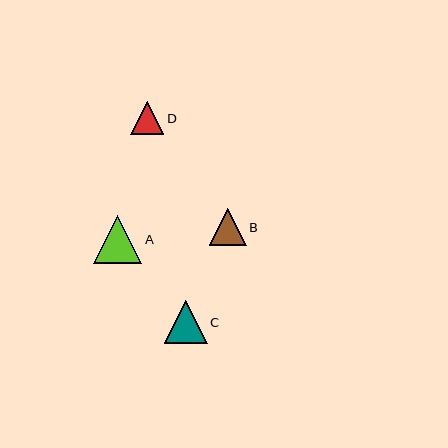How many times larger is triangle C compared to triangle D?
Triangle C is approximately 1.3 times the size of triangle D.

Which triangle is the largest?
Triangle A is the largest with a size of approximately 48 pixels.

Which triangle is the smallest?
Triangle D is the smallest with a size of approximately 33 pixels.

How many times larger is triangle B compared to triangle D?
Triangle B is approximately 1.1 times the size of triangle D.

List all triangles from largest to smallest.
From largest to smallest: A, C, B, D.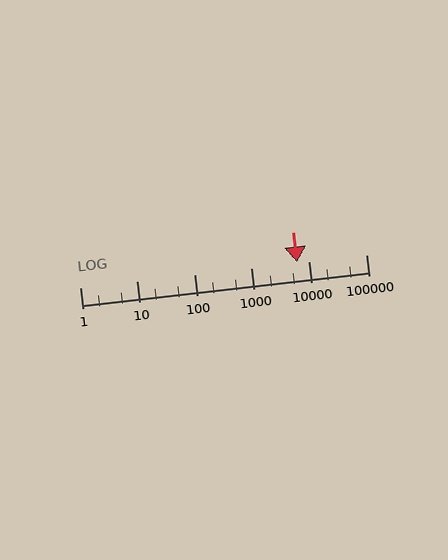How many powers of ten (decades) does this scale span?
The scale spans 5 decades, from 1 to 100000.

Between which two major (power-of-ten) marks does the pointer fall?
The pointer is between 1000 and 10000.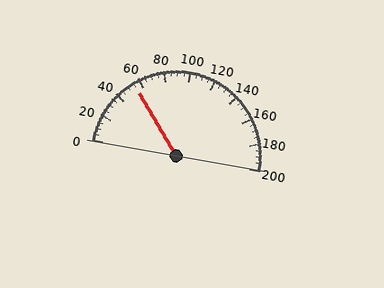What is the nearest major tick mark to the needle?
The nearest major tick mark is 60.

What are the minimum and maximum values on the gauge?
The gauge ranges from 0 to 200.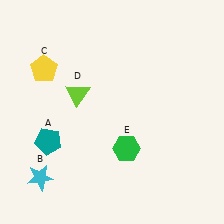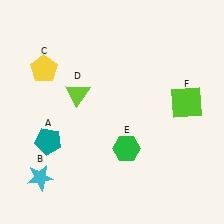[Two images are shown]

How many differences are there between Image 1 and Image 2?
There is 1 difference between the two images.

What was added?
A lime square (F) was added in Image 2.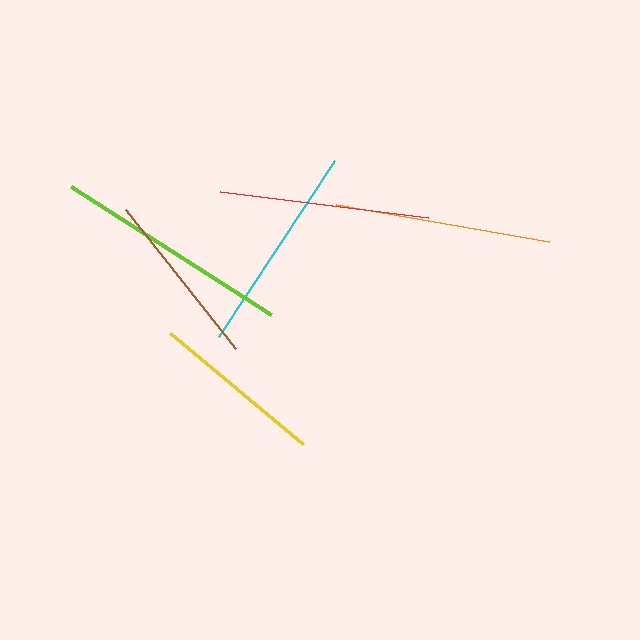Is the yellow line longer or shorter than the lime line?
The lime line is longer than the yellow line.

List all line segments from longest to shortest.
From longest to shortest: lime, orange, cyan, red, brown, yellow.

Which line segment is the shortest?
The yellow line is the shortest at approximately 173 pixels.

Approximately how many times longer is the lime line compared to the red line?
The lime line is approximately 1.1 times the length of the red line.